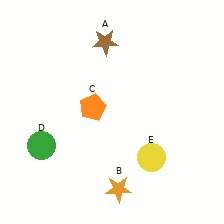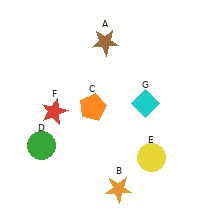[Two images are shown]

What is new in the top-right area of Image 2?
A cyan diamond (G) was added in the top-right area of Image 2.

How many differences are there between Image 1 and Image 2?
There are 2 differences between the two images.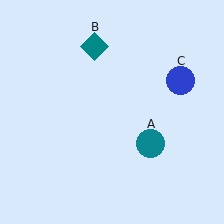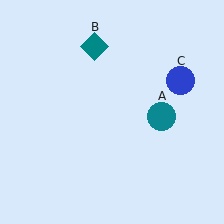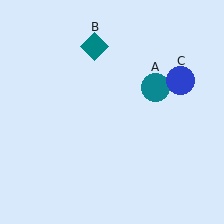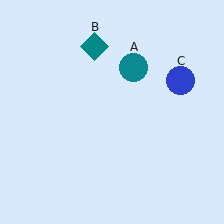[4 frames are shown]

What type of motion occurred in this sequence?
The teal circle (object A) rotated counterclockwise around the center of the scene.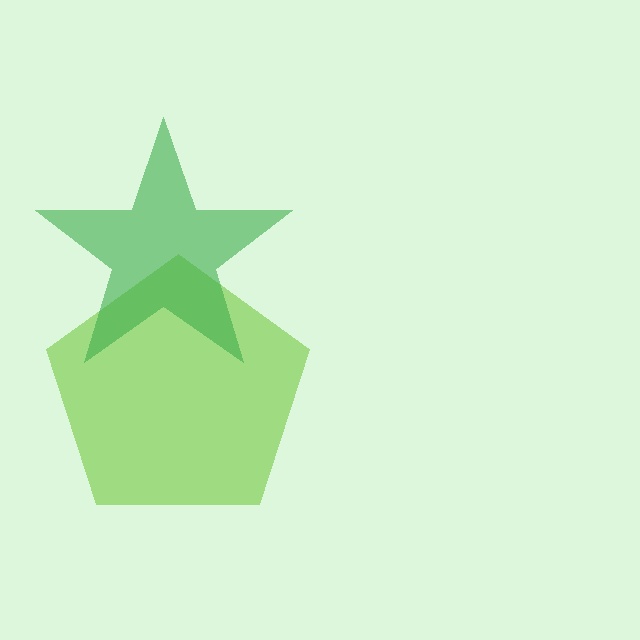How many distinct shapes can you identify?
There are 2 distinct shapes: a lime pentagon, a green star.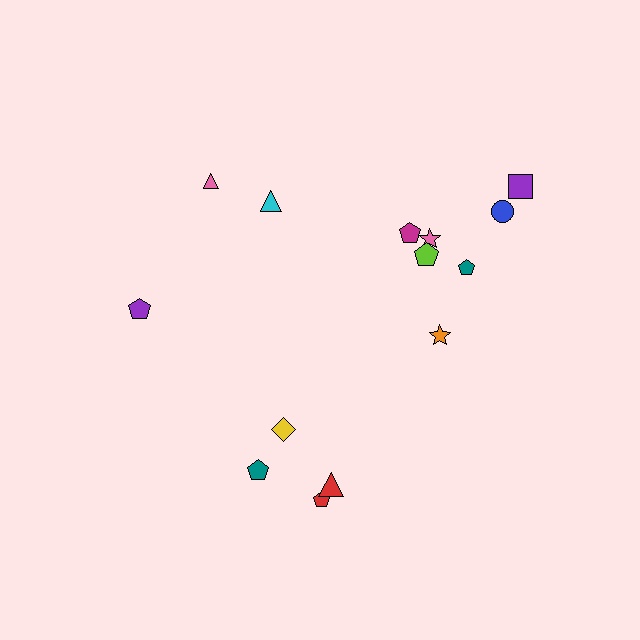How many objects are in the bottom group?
There are 4 objects.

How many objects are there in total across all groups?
There are 14 objects.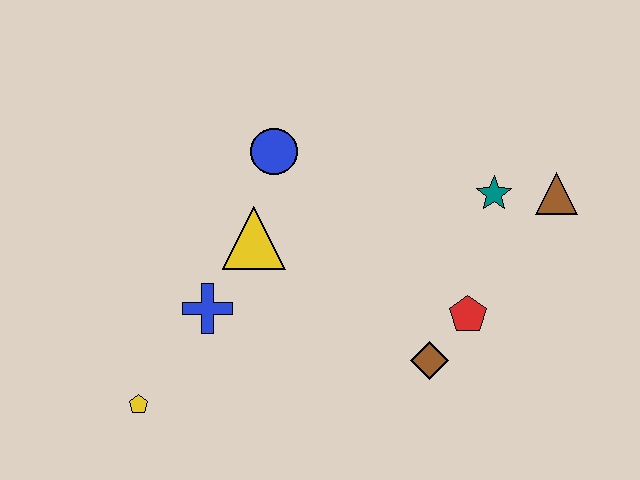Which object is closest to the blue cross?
The yellow triangle is closest to the blue cross.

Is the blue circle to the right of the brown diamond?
No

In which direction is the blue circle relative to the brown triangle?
The blue circle is to the left of the brown triangle.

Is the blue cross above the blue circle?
No